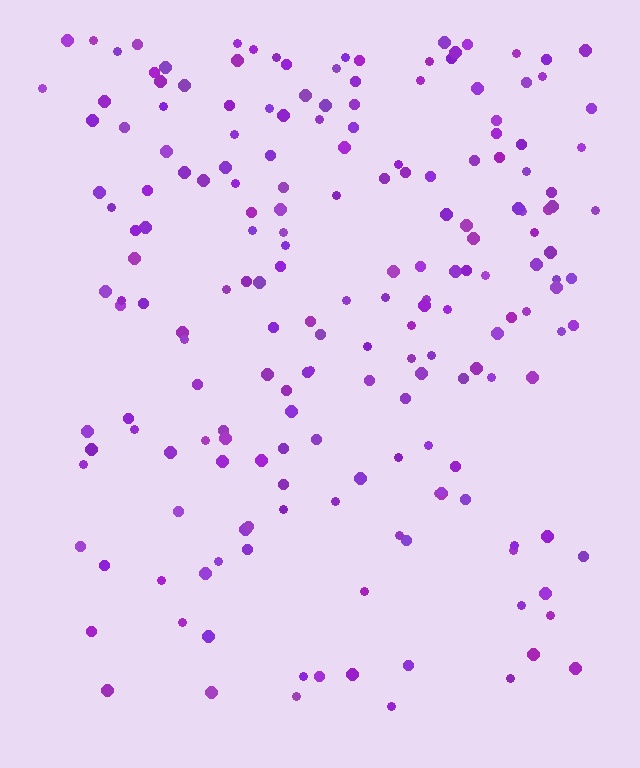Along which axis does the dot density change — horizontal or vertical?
Vertical.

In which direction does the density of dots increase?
From bottom to top, with the top side densest.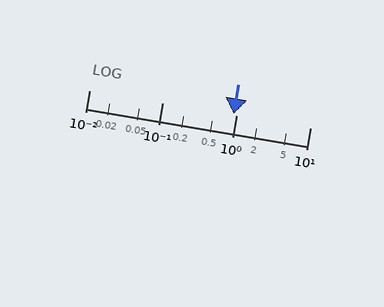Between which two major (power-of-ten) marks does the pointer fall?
The pointer is between 0.1 and 1.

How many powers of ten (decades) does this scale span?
The scale spans 3 decades, from 0.01 to 10.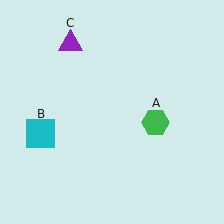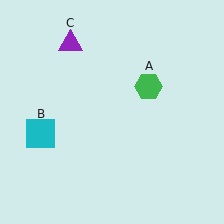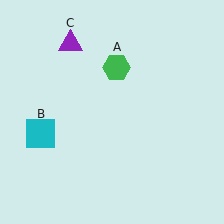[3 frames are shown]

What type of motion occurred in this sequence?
The green hexagon (object A) rotated counterclockwise around the center of the scene.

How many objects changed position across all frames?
1 object changed position: green hexagon (object A).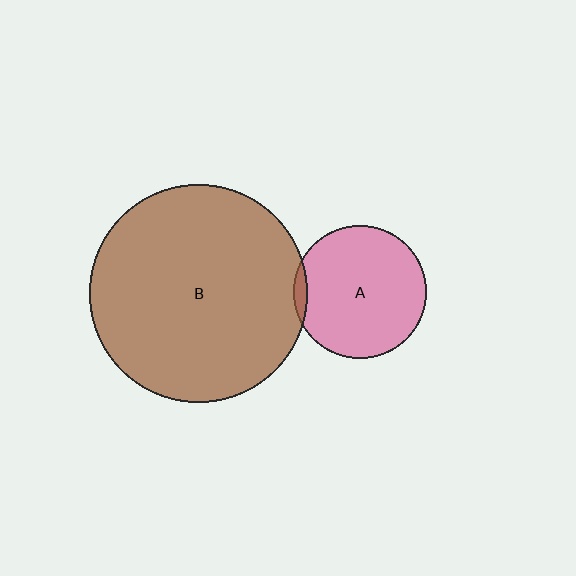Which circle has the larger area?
Circle B (brown).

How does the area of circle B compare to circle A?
Approximately 2.7 times.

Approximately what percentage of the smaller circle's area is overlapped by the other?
Approximately 5%.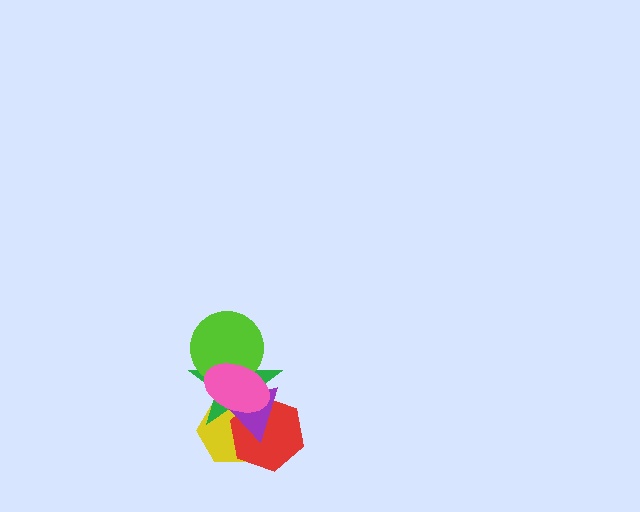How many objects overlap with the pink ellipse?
5 objects overlap with the pink ellipse.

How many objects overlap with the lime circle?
2 objects overlap with the lime circle.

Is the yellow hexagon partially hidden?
Yes, it is partially covered by another shape.